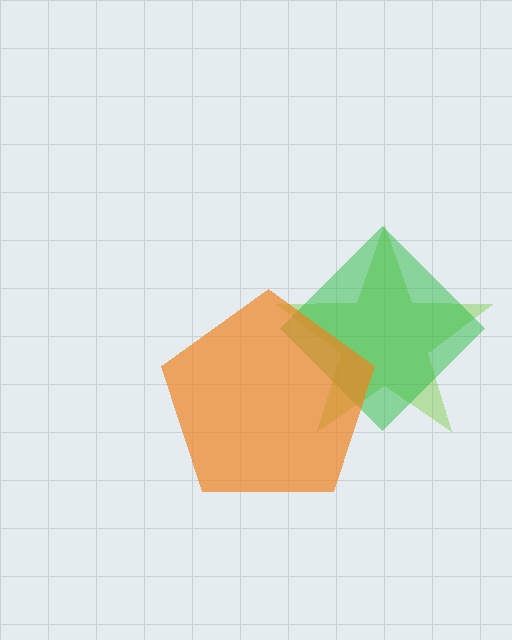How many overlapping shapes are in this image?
There are 3 overlapping shapes in the image.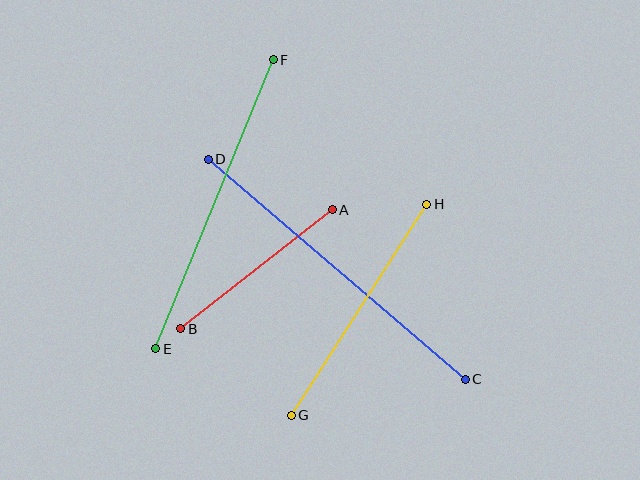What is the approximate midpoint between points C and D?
The midpoint is at approximately (337, 269) pixels.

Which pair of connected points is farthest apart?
Points C and D are farthest apart.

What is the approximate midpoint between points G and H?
The midpoint is at approximately (359, 310) pixels.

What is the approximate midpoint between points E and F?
The midpoint is at approximately (214, 204) pixels.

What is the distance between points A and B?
The distance is approximately 193 pixels.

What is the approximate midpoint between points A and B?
The midpoint is at approximately (257, 269) pixels.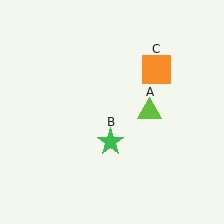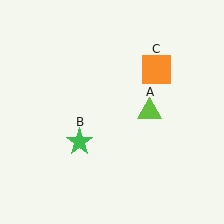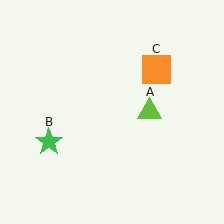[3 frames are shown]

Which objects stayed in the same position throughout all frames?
Lime triangle (object A) and orange square (object C) remained stationary.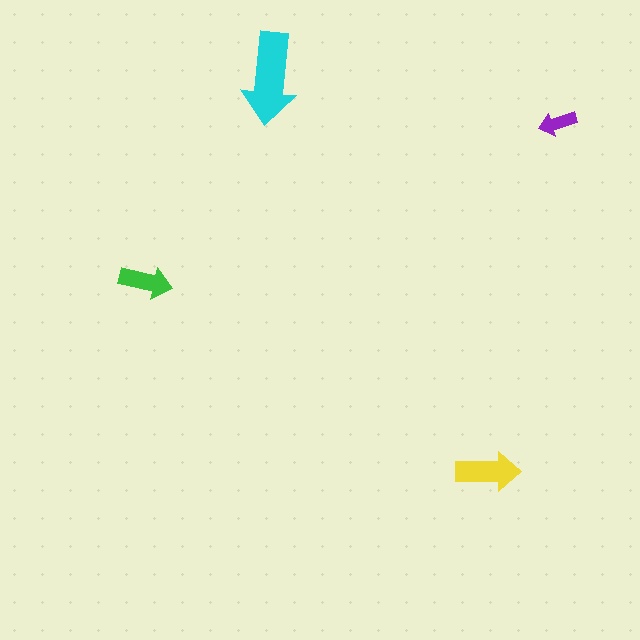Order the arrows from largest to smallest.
the cyan one, the yellow one, the green one, the purple one.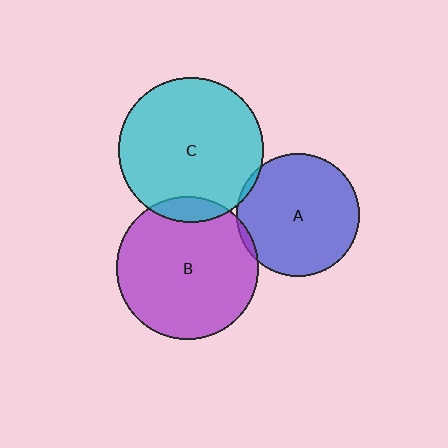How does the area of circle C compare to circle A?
Approximately 1.4 times.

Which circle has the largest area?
Circle C (cyan).